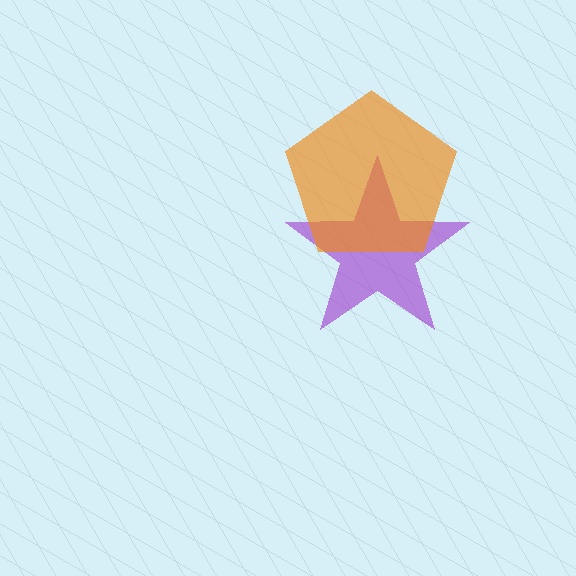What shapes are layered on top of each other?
The layered shapes are: a purple star, an orange pentagon.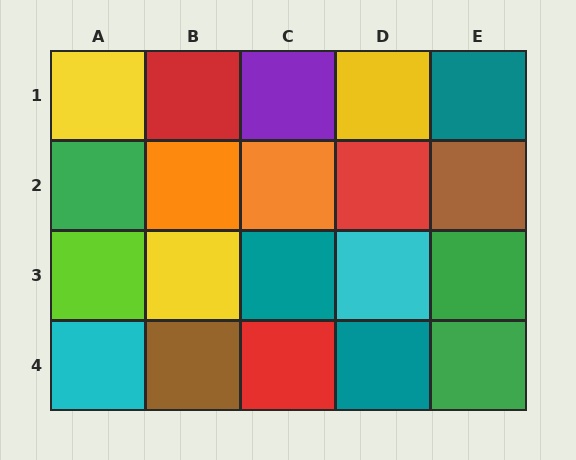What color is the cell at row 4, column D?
Teal.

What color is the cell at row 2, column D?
Red.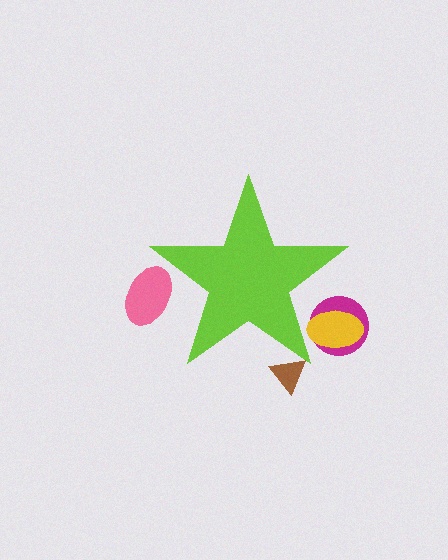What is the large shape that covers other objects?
A lime star.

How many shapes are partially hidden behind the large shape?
4 shapes are partially hidden.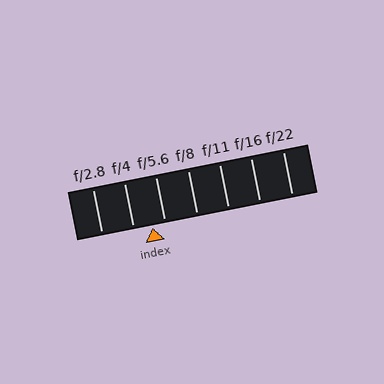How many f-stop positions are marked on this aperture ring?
There are 7 f-stop positions marked.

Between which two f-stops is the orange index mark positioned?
The index mark is between f/4 and f/5.6.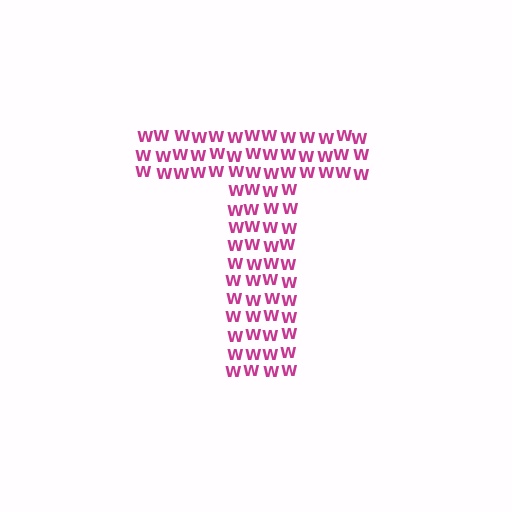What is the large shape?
The large shape is the letter T.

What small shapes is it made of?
It is made of small letter W's.